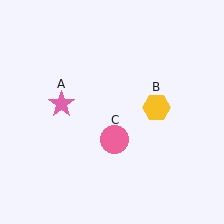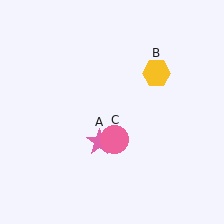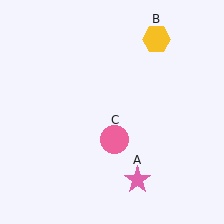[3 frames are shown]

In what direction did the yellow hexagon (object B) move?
The yellow hexagon (object B) moved up.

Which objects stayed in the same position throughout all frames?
Pink circle (object C) remained stationary.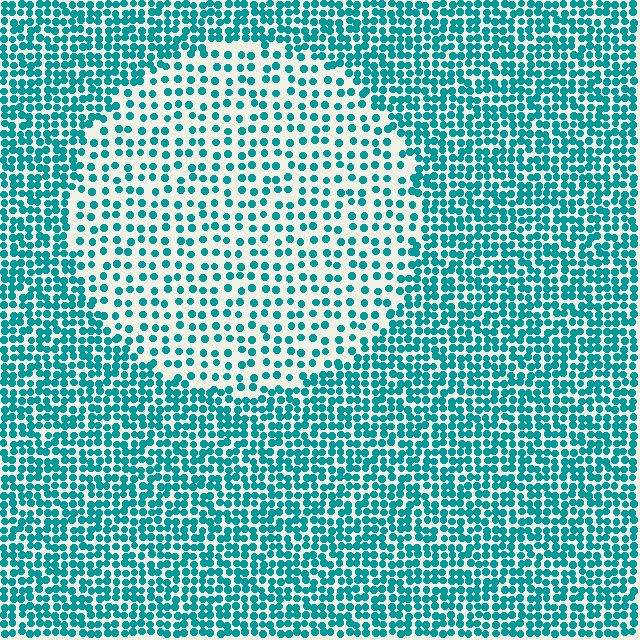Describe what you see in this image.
The image contains small teal elements arranged at two different densities. A circle-shaped region is visible where the elements are less densely packed than the surrounding area.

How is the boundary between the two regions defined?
The boundary is defined by a change in element density (approximately 2.1x ratio). All elements are the same color, size, and shape.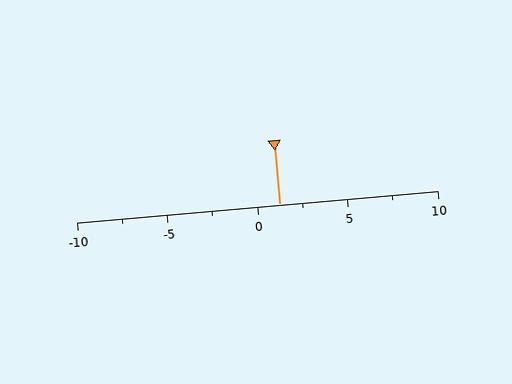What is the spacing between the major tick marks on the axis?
The major ticks are spaced 5 apart.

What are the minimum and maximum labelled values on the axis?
The axis runs from -10 to 10.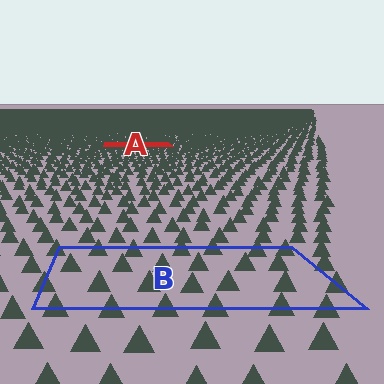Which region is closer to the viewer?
Region B is closer. The texture elements there are larger and more spread out.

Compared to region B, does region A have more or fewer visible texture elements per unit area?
Region A has more texture elements per unit area — they are packed more densely because it is farther away.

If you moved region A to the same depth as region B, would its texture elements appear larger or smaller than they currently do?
They would appear larger. At a closer depth, the same texture elements are projected at a bigger on-screen size.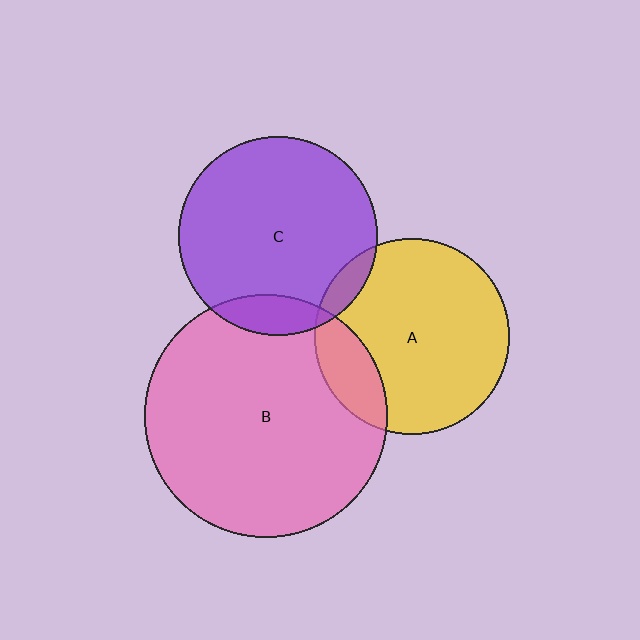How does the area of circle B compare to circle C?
Approximately 1.5 times.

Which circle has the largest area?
Circle B (pink).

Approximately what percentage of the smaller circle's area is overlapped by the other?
Approximately 10%.